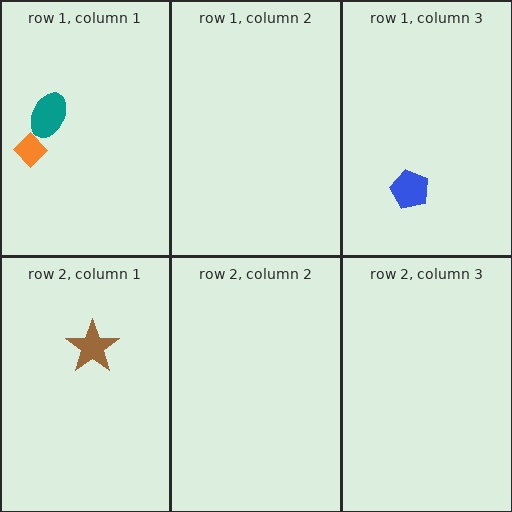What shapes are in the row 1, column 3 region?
The blue pentagon.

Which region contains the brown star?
The row 2, column 1 region.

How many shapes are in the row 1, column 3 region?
1.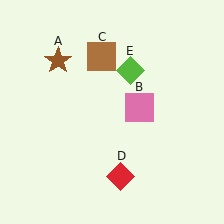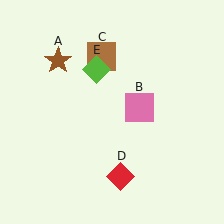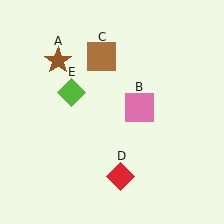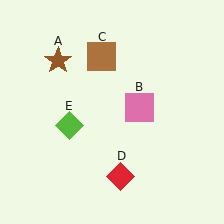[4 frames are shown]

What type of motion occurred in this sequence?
The lime diamond (object E) rotated counterclockwise around the center of the scene.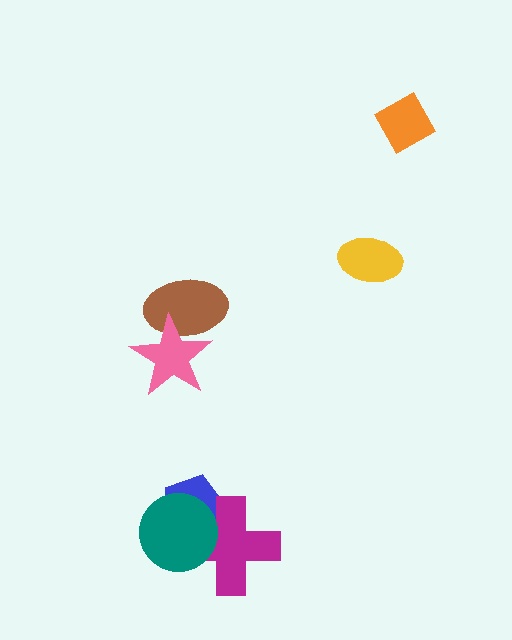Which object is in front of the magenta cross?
The teal circle is in front of the magenta cross.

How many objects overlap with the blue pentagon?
2 objects overlap with the blue pentagon.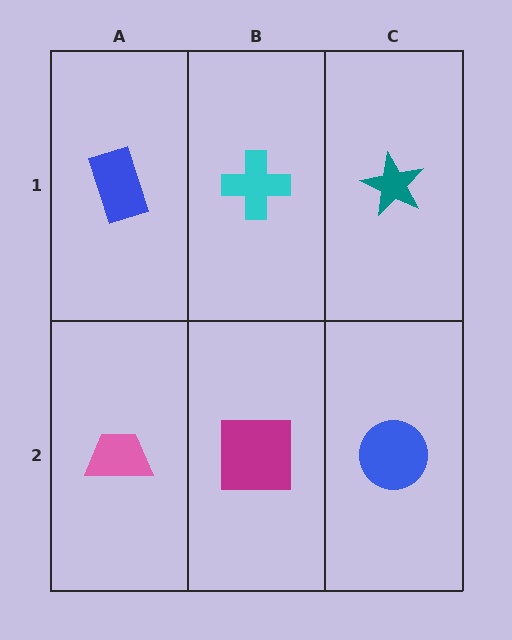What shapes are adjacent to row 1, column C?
A blue circle (row 2, column C), a cyan cross (row 1, column B).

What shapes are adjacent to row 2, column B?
A cyan cross (row 1, column B), a pink trapezoid (row 2, column A), a blue circle (row 2, column C).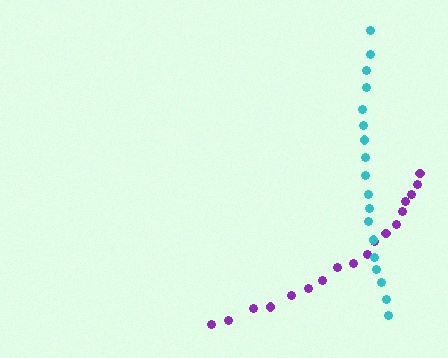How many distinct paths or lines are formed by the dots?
There are 2 distinct paths.